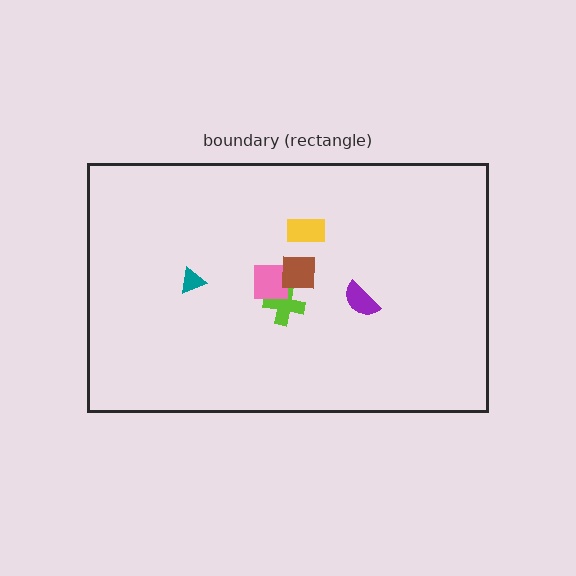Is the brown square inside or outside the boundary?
Inside.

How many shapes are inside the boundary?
6 inside, 0 outside.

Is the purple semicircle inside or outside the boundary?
Inside.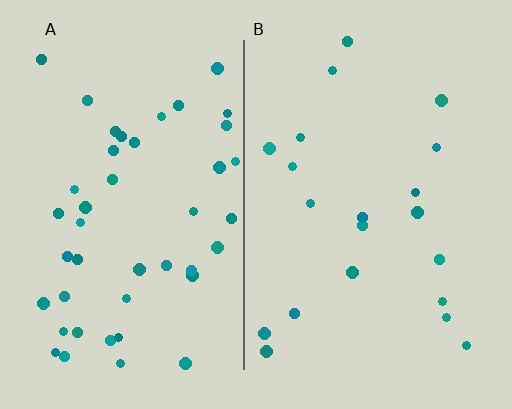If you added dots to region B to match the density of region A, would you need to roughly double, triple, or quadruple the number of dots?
Approximately double.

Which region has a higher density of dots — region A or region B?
A (the left).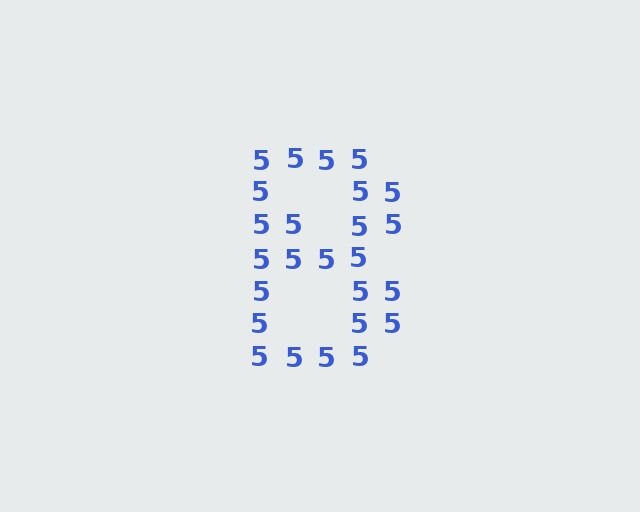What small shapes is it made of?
It is made of small digit 5's.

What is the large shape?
The large shape is the digit 8.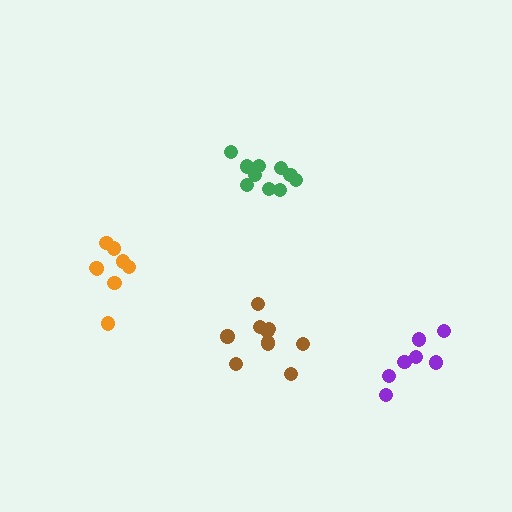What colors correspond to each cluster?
The clusters are colored: brown, purple, orange, green.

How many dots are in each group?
Group 1: 10 dots, Group 2: 8 dots, Group 3: 8 dots, Group 4: 10 dots (36 total).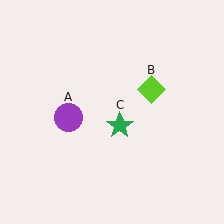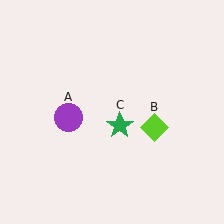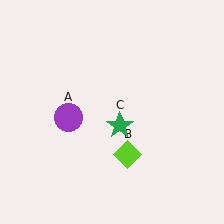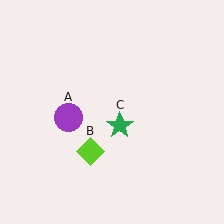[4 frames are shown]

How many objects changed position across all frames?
1 object changed position: lime diamond (object B).